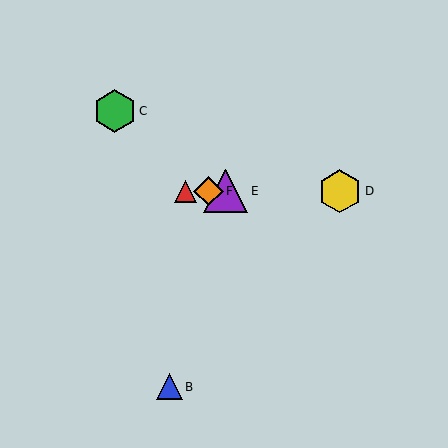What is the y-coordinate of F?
Object F is at y≈191.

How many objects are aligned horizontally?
4 objects (A, D, E, F) are aligned horizontally.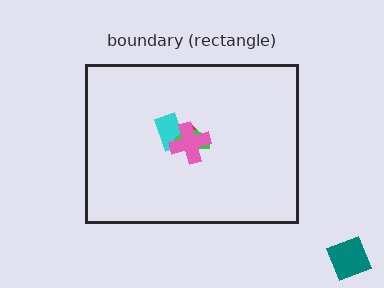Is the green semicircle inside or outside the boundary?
Inside.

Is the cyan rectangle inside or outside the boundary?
Inside.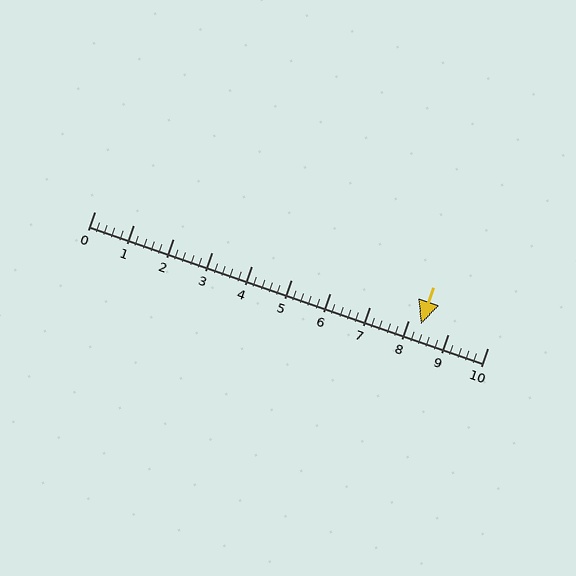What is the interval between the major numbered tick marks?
The major tick marks are spaced 1 units apart.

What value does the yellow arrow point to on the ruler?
The yellow arrow points to approximately 8.3.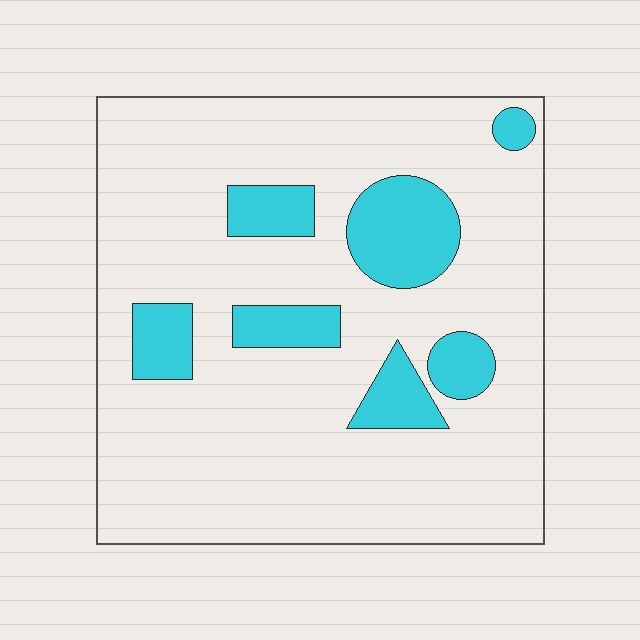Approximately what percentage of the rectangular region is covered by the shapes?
Approximately 15%.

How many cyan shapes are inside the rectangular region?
7.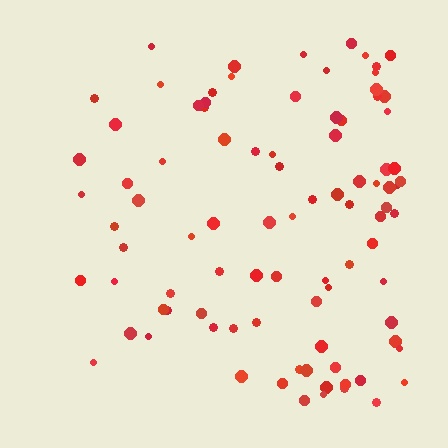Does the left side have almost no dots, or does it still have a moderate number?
Still a moderate number, just noticeably fewer than the right.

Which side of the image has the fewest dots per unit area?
The left.